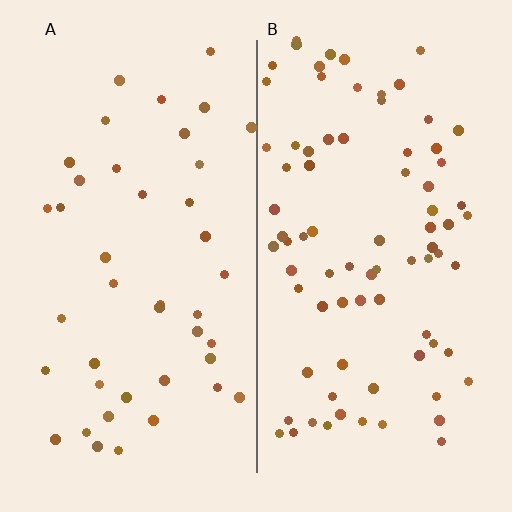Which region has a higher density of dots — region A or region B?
B (the right).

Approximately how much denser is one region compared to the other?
Approximately 1.9× — region B over region A.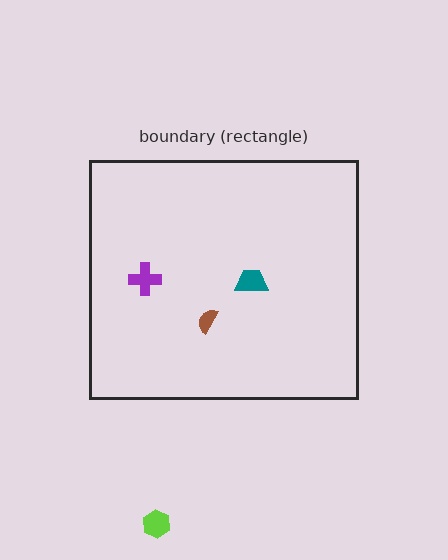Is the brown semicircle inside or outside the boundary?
Inside.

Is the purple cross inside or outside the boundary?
Inside.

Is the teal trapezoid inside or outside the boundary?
Inside.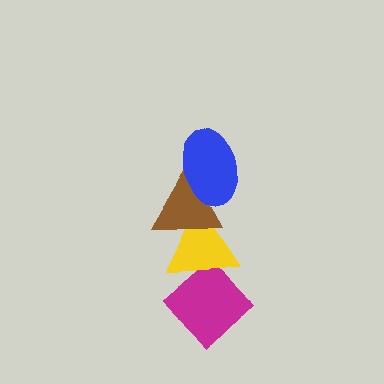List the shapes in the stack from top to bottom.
From top to bottom: the blue ellipse, the brown triangle, the yellow triangle, the magenta diamond.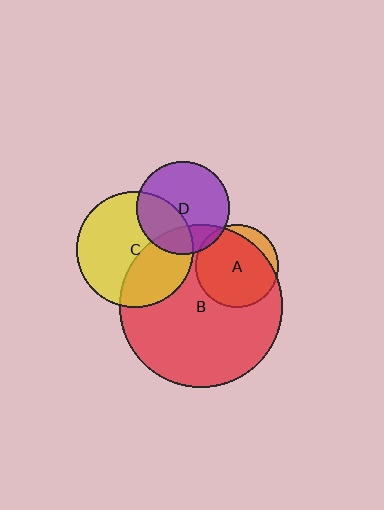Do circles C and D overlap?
Yes.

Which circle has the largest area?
Circle B (red).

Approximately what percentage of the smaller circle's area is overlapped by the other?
Approximately 35%.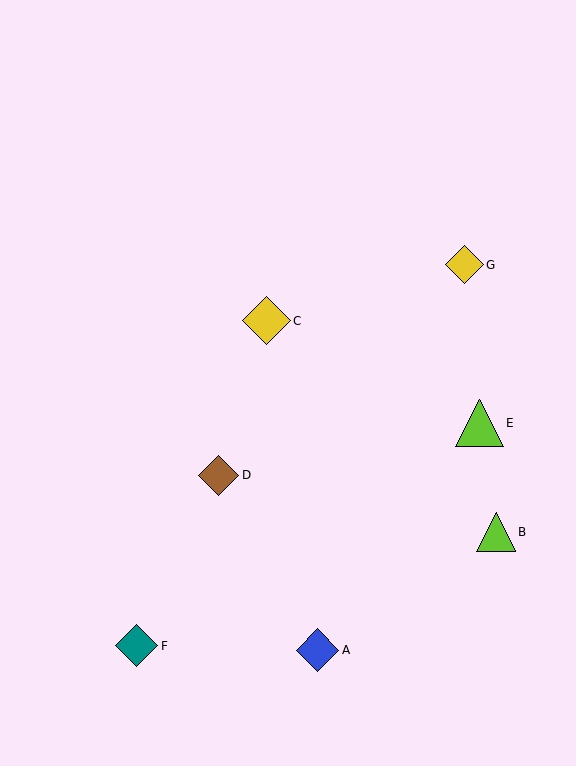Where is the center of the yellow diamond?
The center of the yellow diamond is at (266, 321).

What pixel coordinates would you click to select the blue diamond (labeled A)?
Click at (318, 650) to select the blue diamond A.